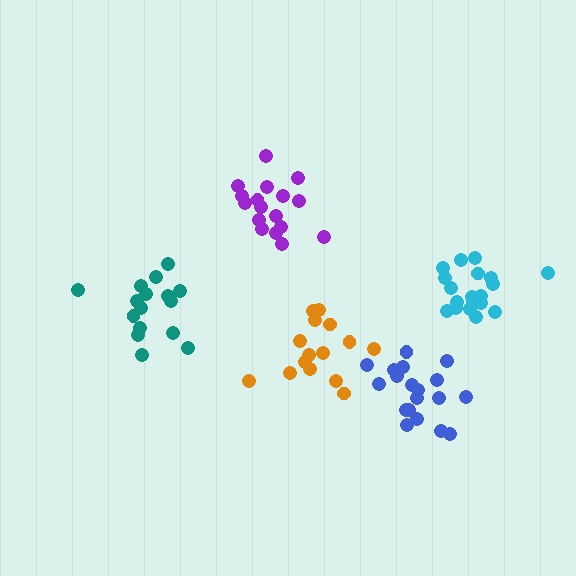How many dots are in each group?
Group 1: 17 dots, Group 2: 19 dots, Group 3: 16 dots, Group 4: 15 dots, Group 5: 20 dots (87 total).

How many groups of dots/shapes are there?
There are 5 groups.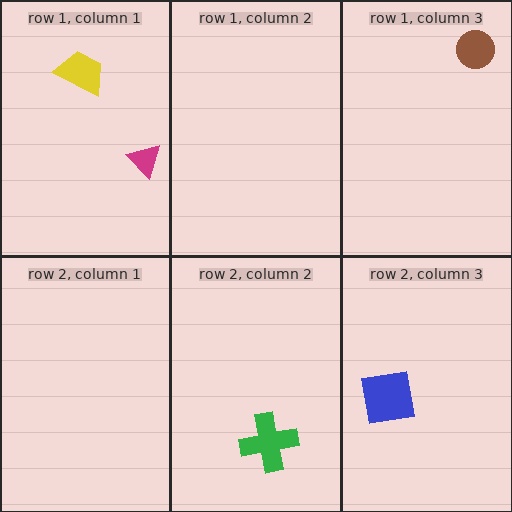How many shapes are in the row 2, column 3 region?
1.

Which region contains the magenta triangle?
The row 1, column 1 region.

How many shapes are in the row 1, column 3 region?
1.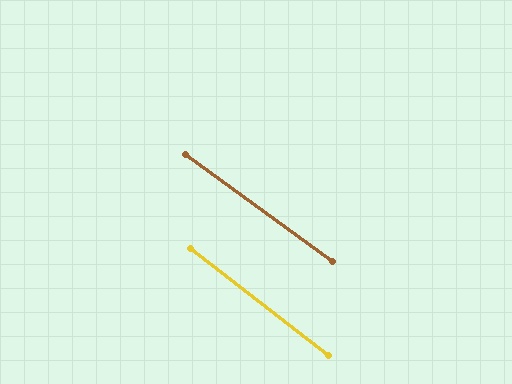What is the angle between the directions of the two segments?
Approximately 2 degrees.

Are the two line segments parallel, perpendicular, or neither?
Parallel — their directions differ by only 1.9°.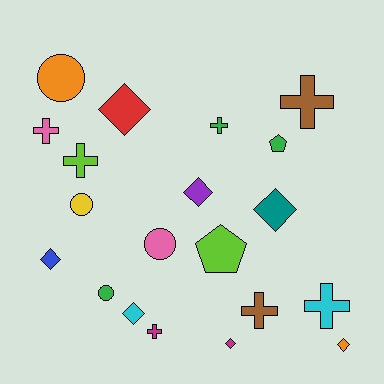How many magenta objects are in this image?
There are 2 magenta objects.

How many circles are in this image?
There are 4 circles.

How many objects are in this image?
There are 20 objects.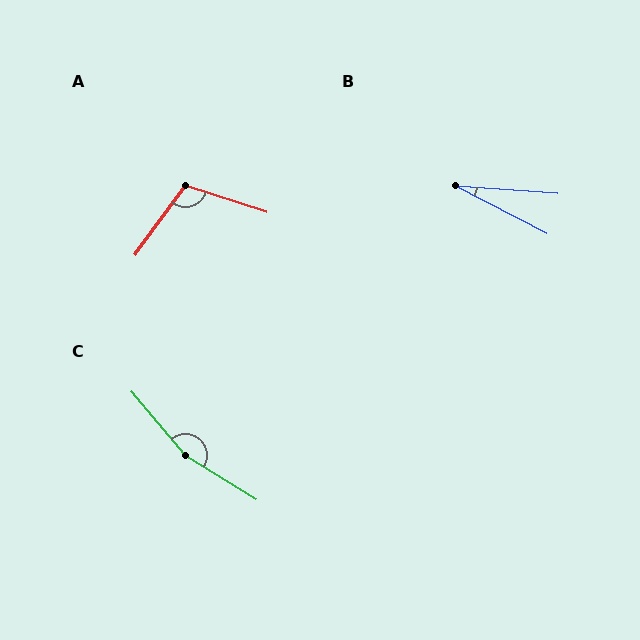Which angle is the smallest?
B, at approximately 24 degrees.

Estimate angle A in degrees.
Approximately 108 degrees.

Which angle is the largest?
C, at approximately 162 degrees.